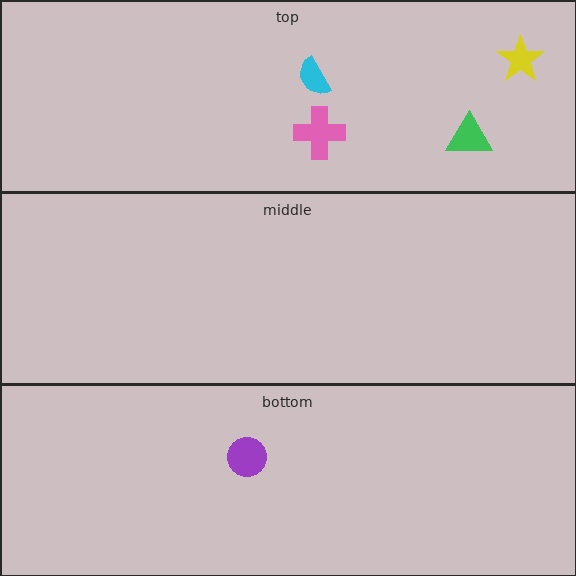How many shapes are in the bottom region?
1.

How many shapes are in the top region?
4.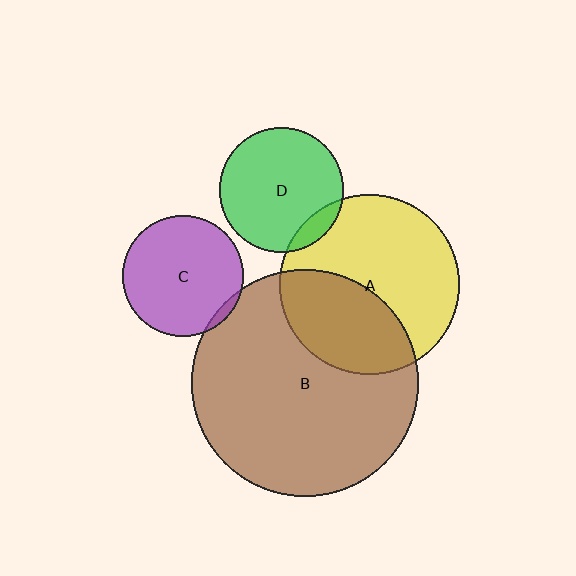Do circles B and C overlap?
Yes.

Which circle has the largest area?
Circle B (brown).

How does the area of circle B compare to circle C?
Approximately 3.5 times.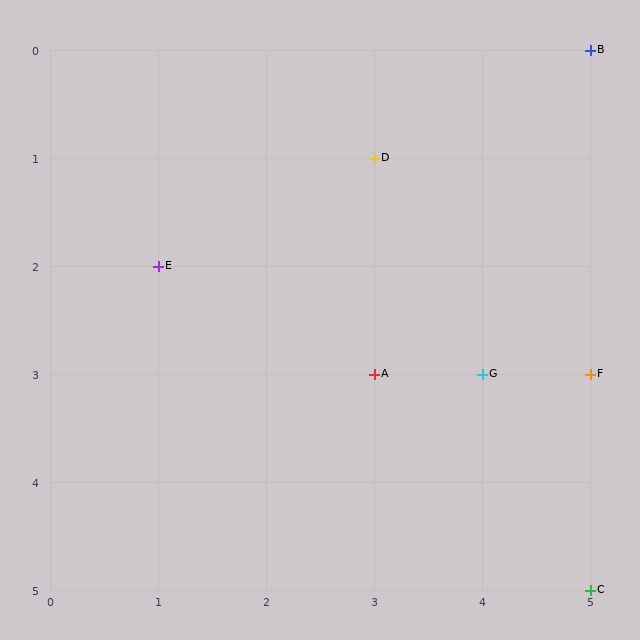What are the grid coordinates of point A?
Point A is at grid coordinates (3, 3).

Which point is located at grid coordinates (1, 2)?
Point E is at (1, 2).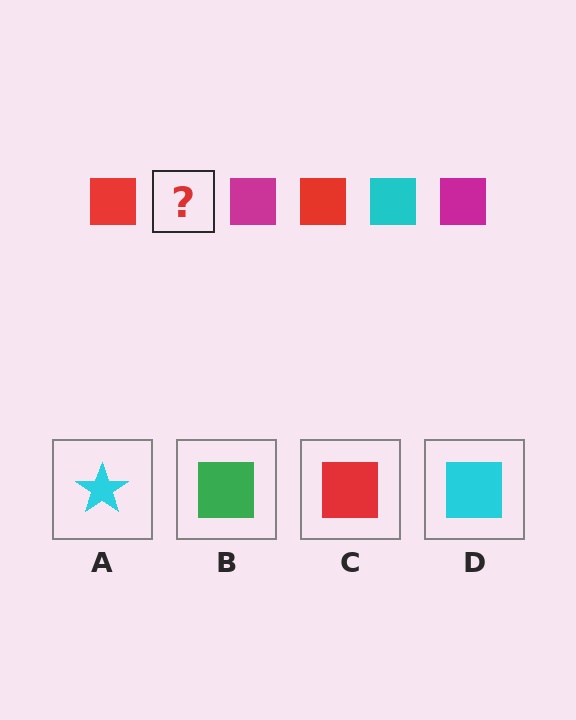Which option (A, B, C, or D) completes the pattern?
D.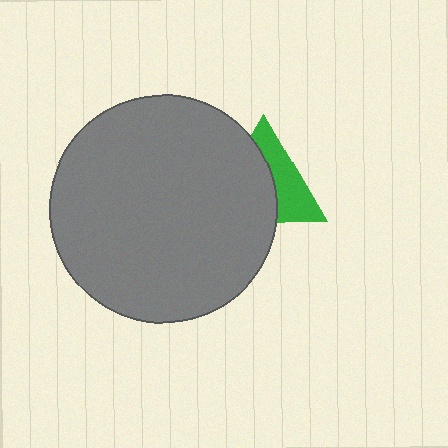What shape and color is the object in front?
The object in front is a gray circle.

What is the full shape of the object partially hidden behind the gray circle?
The partially hidden object is a green triangle.